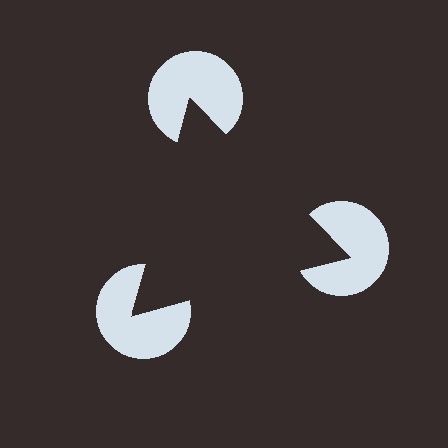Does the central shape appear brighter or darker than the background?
It typically appears slightly darker than the background, even though no actual brightness change is drawn.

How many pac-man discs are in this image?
There are 3 — one at each vertex of the illusory triangle.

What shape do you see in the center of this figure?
An illusory triangle — its edges are inferred from the aligned wedge cuts in the pac-man discs, not physically drawn.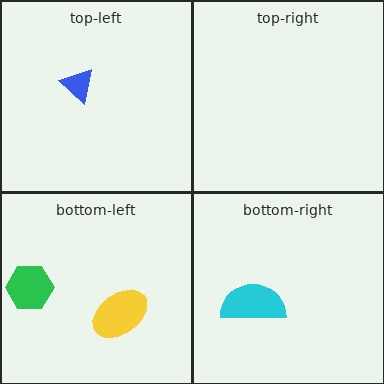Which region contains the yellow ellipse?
The bottom-left region.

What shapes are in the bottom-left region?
The green hexagon, the yellow ellipse.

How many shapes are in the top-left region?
1.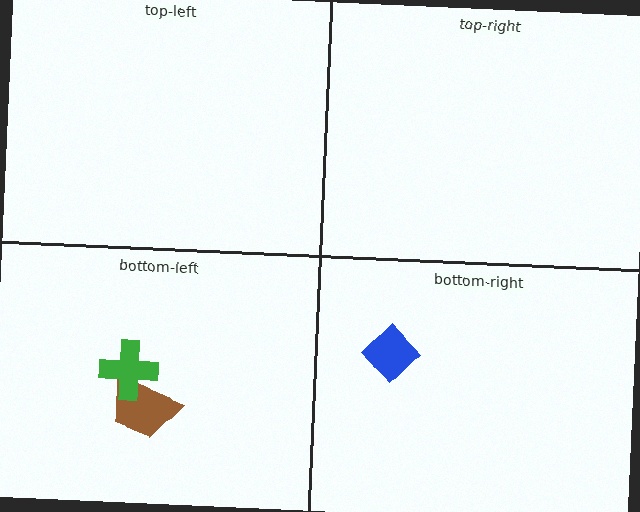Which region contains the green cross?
The bottom-left region.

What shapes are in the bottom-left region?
The brown trapezoid, the green cross.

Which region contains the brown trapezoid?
The bottom-left region.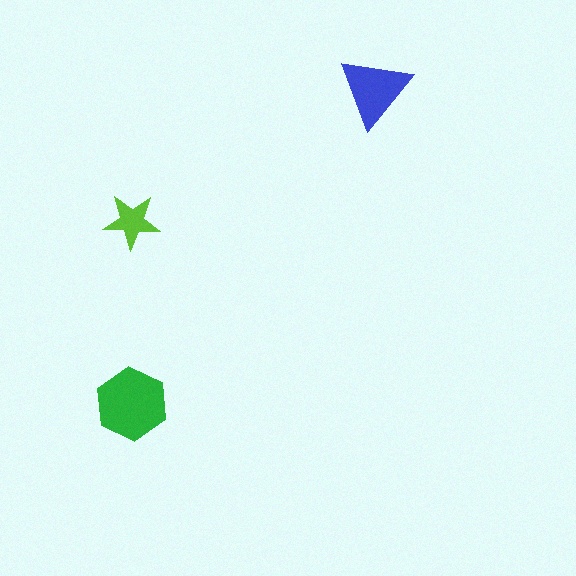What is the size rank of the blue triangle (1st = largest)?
2nd.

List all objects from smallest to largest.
The lime star, the blue triangle, the green hexagon.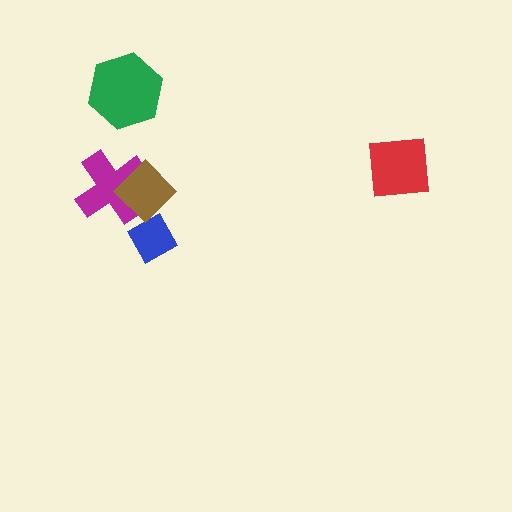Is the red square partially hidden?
No, no other shape covers it.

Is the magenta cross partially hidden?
Yes, it is partially covered by another shape.